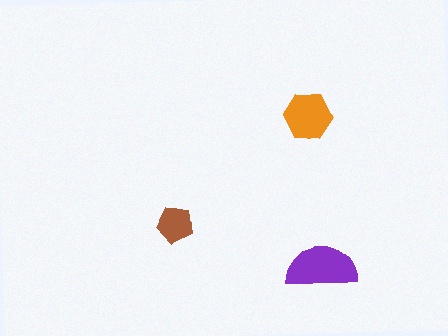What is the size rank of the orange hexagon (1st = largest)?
2nd.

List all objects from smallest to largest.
The brown pentagon, the orange hexagon, the purple semicircle.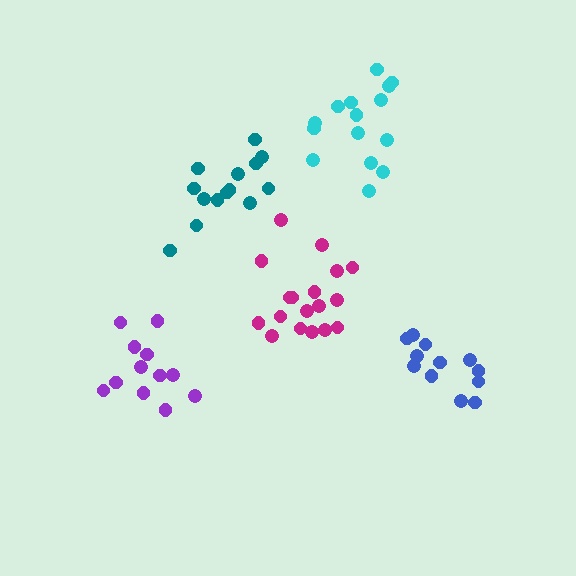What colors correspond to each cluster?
The clusters are colored: purple, teal, cyan, magenta, blue.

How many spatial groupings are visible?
There are 5 spatial groupings.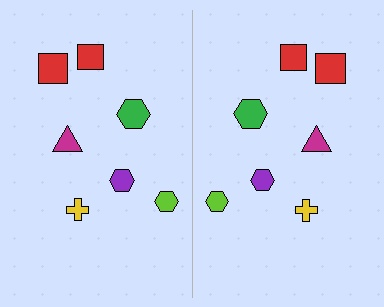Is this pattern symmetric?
Yes, this pattern has bilateral (reflection) symmetry.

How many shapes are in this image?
There are 14 shapes in this image.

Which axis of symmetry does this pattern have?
The pattern has a vertical axis of symmetry running through the center of the image.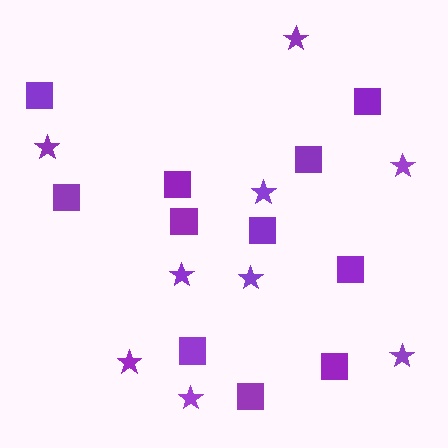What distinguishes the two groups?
There are 2 groups: one group of stars (9) and one group of squares (11).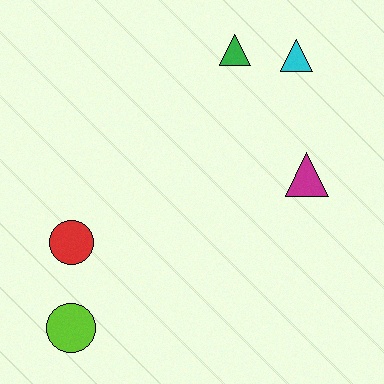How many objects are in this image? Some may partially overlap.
There are 5 objects.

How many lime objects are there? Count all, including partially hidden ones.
There is 1 lime object.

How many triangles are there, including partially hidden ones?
There are 3 triangles.